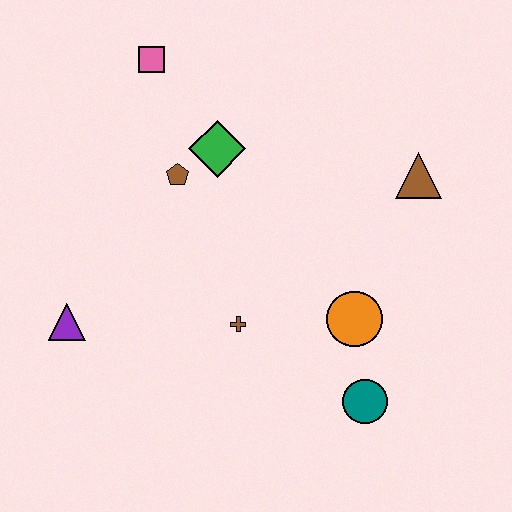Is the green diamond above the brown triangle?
Yes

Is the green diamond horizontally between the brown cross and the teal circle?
No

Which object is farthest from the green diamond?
The teal circle is farthest from the green diamond.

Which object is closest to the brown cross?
The orange circle is closest to the brown cross.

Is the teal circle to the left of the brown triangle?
Yes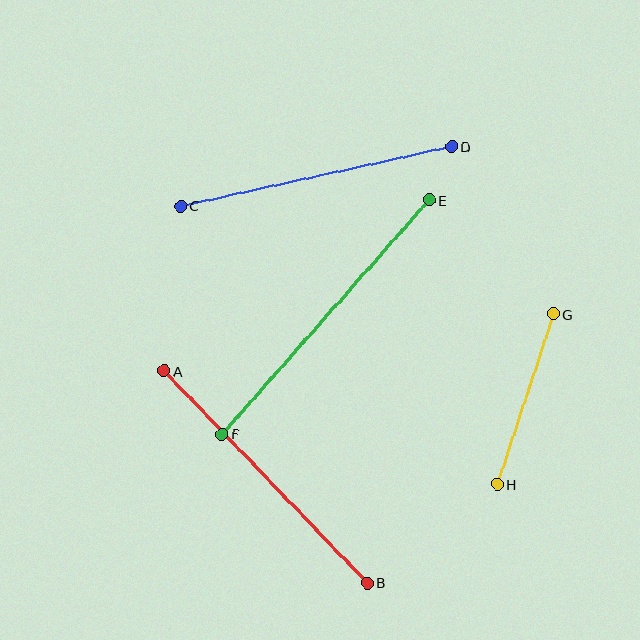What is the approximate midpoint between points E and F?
The midpoint is at approximately (325, 317) pixels.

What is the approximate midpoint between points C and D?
The midpoint is at approximately (316, 176) pixels.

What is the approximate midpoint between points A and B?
The midpoint is at approximately (265, 477) pixels.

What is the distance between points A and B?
The distance is approximately 293 pixels.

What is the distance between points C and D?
The distance is approximately 277 pixels.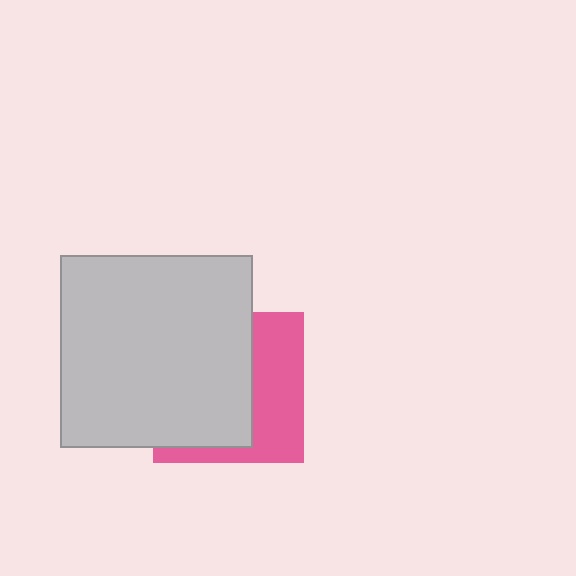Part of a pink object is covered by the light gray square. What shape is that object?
It is a square.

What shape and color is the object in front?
The object in front is a light gray square.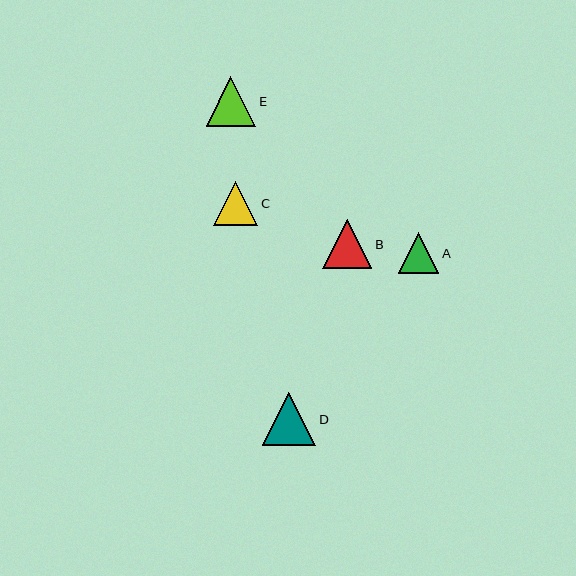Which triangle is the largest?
Triangle D is the largest with a size of approximately 54 pixels.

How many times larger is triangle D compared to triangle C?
Triangle D is approximately 1.2 times the size of triangle C.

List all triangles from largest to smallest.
From largest to smallest: D, E, B, C, A.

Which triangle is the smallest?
Triangle A is the smallest with a size of approximately 41 pixels.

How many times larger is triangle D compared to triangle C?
Triangle D is approximately 1.2 times the size of triangle C.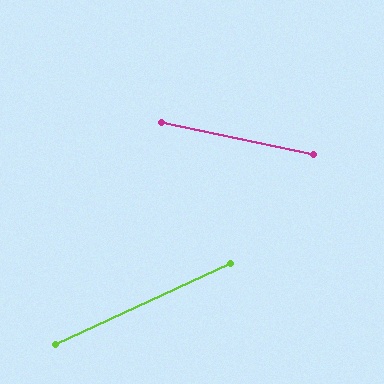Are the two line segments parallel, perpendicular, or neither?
Neither parallel nor perpendicular — they differ by about 37°.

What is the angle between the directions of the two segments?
Approximately 37 degrees.